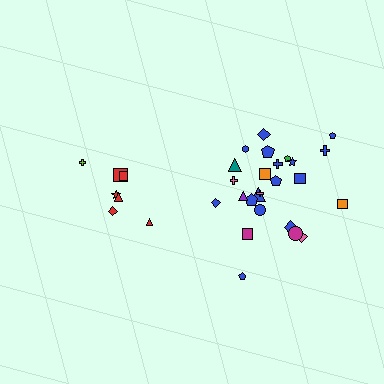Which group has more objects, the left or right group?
The right group.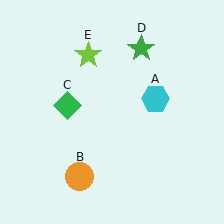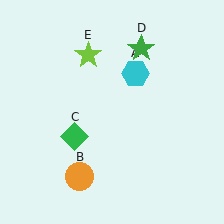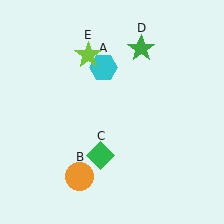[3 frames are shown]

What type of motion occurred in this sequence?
The cyan hexagon (object A), green diamond (object C) rotated counterclockwise around the center of the scene.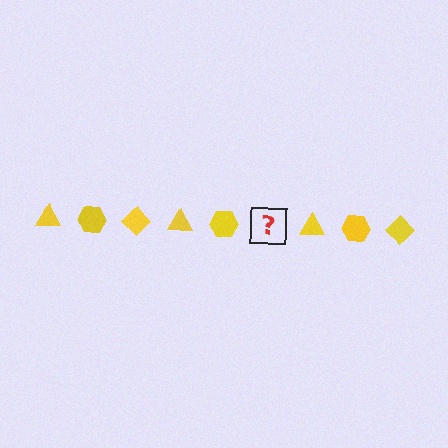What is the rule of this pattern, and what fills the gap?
The rule is that the pattern cycles through triangle, hexagon, diamond shapes in yellow. The gap should be filled with a yellow diamond.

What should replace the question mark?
The question mark should be replaced with a yellow diamond.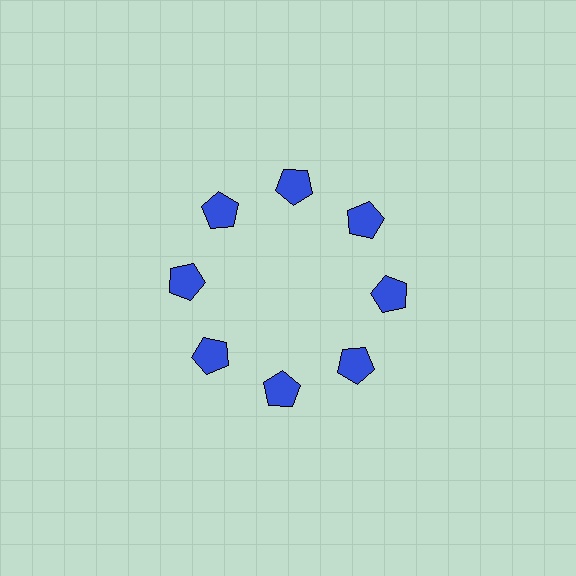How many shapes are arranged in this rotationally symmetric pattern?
There are 8 shapes, arranged in 8 groups of 1.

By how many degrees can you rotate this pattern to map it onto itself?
The pattern maps onto itself every 45 degrees of rotation.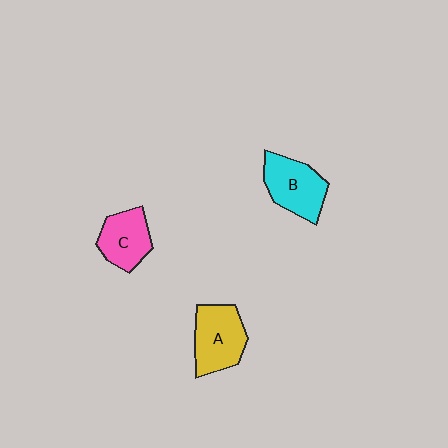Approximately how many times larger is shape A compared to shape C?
Approximately 1.2 times.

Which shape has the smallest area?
Shape C (pink).